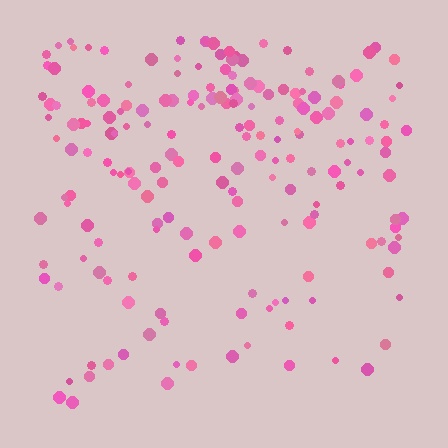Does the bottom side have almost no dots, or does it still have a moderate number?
Still a moderate number, just noticeably fewer than the top.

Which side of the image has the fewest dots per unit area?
The bottom.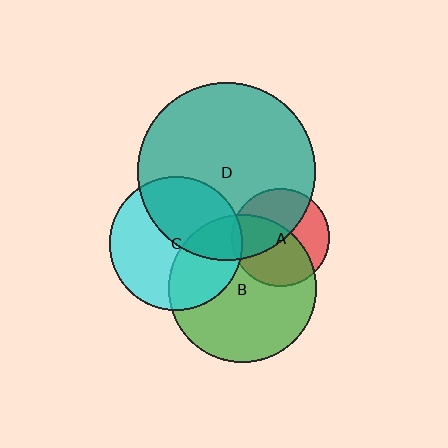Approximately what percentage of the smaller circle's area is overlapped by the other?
Approximately 55%.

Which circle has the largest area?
Circle D (teal).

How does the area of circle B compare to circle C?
Approximately 1.2 times.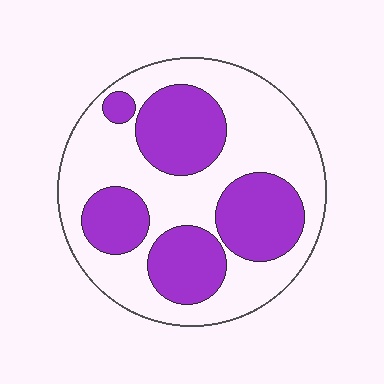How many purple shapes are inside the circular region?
5.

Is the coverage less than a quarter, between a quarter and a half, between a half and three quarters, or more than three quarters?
Between a quarter and a half.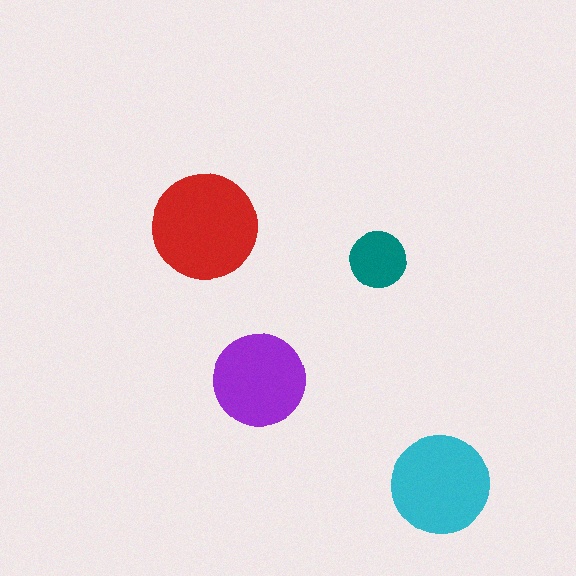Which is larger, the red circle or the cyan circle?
The red one.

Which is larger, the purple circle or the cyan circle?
The cyan one.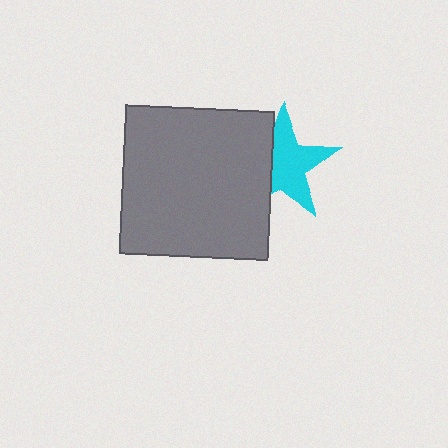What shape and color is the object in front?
The object in front is a gray square.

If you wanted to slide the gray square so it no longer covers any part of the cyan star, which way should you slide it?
Slide it left — that is the most direct way to separate the two shapes.